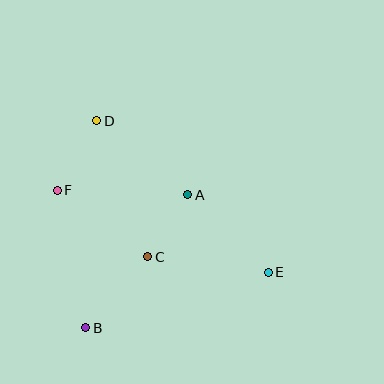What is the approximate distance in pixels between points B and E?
The distance between B and E is approximately 191 pixels.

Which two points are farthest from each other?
Points D and E are farthest from each other.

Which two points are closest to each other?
Points A and C are closest to each other.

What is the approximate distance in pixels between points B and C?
The distance between B and C is approximately 94 pixels.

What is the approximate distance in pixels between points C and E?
The distance between C and E is approximately 122 pixels.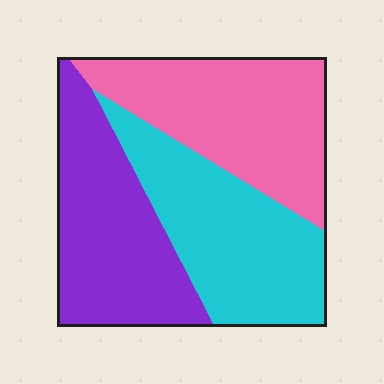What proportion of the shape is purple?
Purple takes up about one third (1/3) of the shape.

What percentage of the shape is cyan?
Cyan covers 34% of the shape.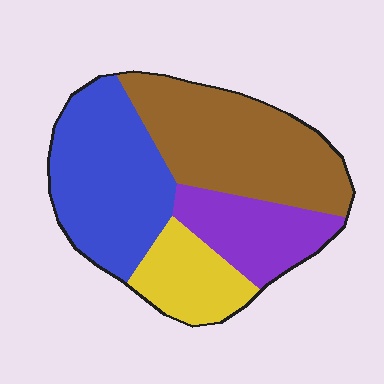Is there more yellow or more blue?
Blue.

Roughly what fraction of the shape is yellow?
Yellow takes up about one sixth (1/6) of the shape.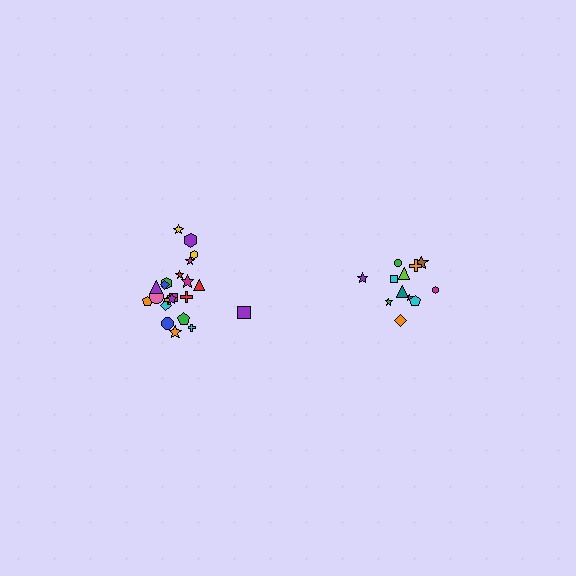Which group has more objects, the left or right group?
The left group.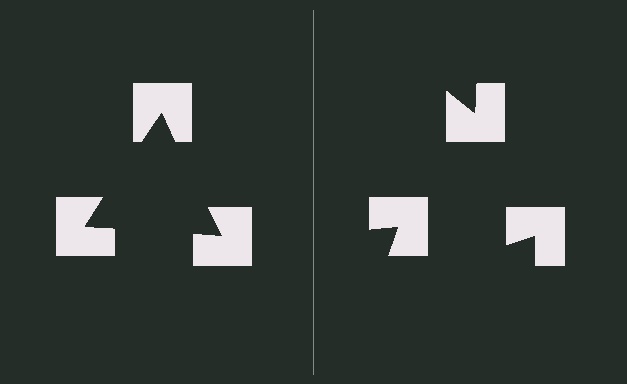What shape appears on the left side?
An illusory triangle.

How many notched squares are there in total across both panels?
6 — 3 on each side.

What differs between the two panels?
The notched squares are positioned identically on both sides; only the wedge orientations differ. On the left they align to a triangle; on the right they are misaligned.